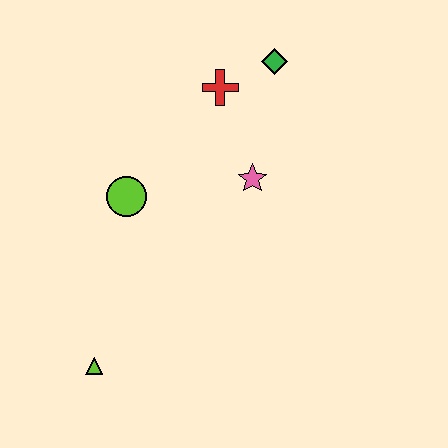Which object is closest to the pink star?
The red cross is closest to the pink star.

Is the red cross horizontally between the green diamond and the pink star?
No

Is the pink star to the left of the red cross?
No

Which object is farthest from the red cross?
The lime triangle is farthest from the red cross.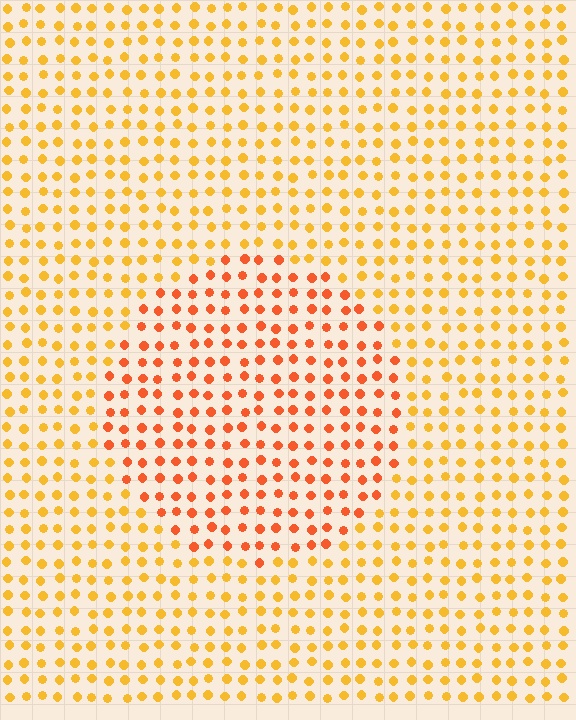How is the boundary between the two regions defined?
The boundary is defined purely by a slight shift in hue (about 29 degrees). Spacing, size, and orientation are identical on both sides.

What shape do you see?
I see a circle.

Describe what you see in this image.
The image is filled with small yellow elements in a uniform arrangement. A circle-shaped region is visible where the elements are tinted to a slightly different hue, forming a subtle color boundary.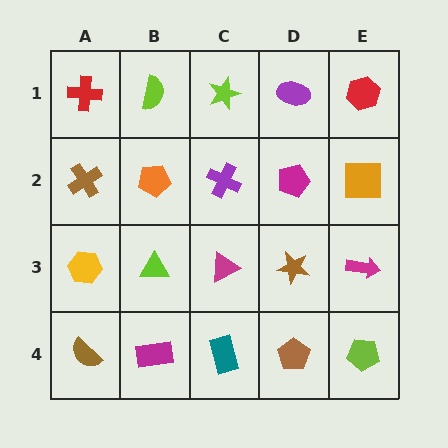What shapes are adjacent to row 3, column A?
A brown cross (row 2, column A), a brown semicircle (row 4, column A), a lime triangle (row 3, column B).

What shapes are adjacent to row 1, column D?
A magenta pentagon (row 2, column D), a lime star (row 1, column C), a red hexagon (row 1, column E).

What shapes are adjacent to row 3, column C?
A purple cross (row 2, column C), a teal rectangle (row 4, column C), a lime triangle (row 3, column B), a brown star (row 3, column D).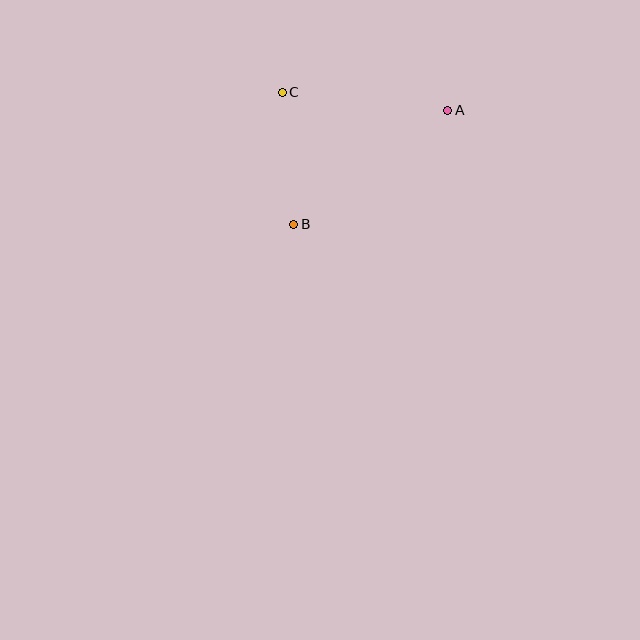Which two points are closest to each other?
Points B and C are closest to each other.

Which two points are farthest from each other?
Points A and B are farthest from each other.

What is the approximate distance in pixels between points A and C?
The distance between A and C is approximately 167 pixels.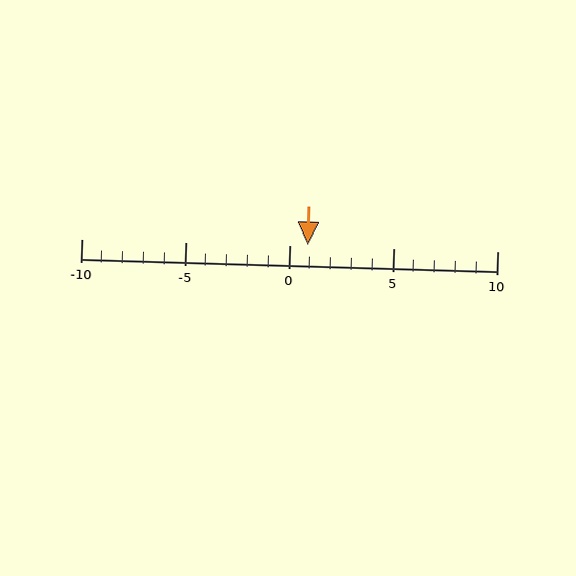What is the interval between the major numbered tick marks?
The major tick marks are spaced 5 units apart.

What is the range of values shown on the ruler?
The ruler shows values from -10 to 10.